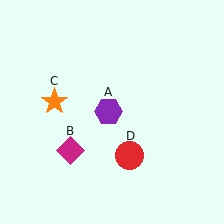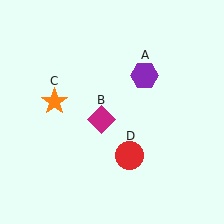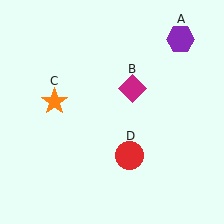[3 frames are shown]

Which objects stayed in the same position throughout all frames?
Orange star (object C) and red circle (object D) remained stationary.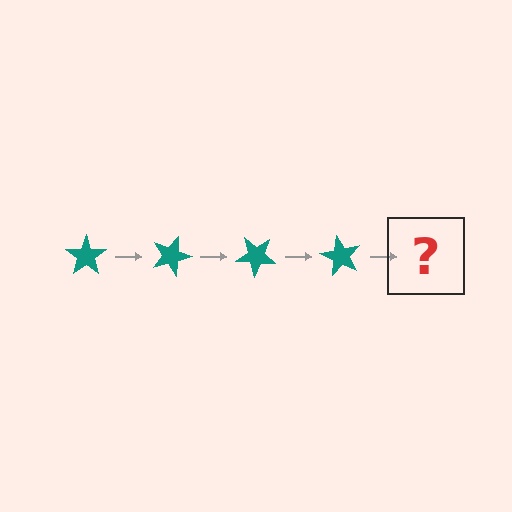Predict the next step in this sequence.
The next step is a teal star rotated 80 degrees.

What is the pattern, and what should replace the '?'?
The pattern is that the star rotates 20 degrees each step. The '?' should be a teal star rotated 80 degrees.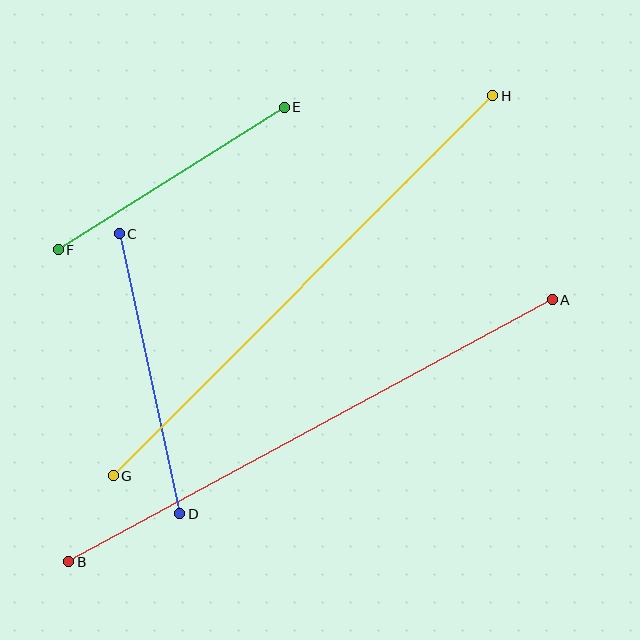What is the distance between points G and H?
The distance is approximately 537 pixels.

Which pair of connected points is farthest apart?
Points A and B are farthest apart.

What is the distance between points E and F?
The distance is approximately 267 pixels.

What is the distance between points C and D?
The distance is approximately 287 pixels.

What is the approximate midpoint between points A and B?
The midpoint is at approximately (310, 431) pixels.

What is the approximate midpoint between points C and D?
The midpoint is at approximately (149, 374) pixels.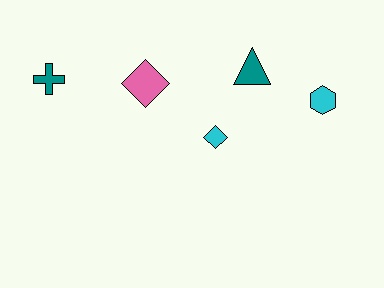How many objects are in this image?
There are 5 objects.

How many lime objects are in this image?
There are no lime objects.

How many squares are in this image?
There are no squares.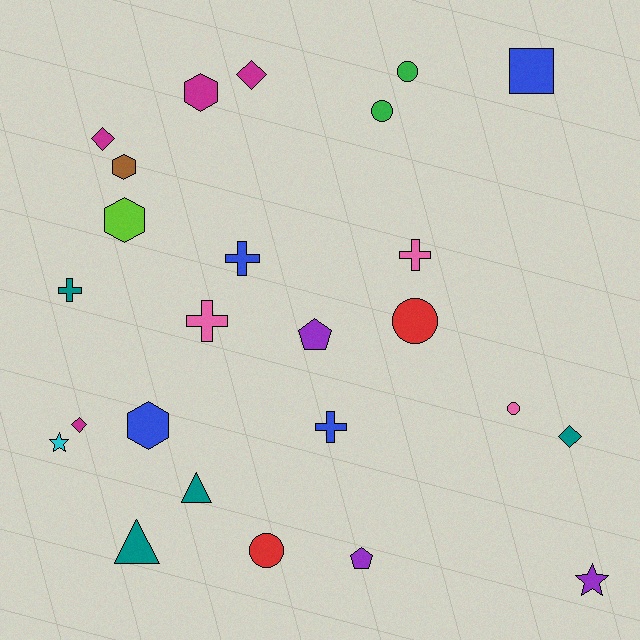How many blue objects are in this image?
There are 4 blue objects.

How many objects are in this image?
There are 25 objects.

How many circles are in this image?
There are 5 circles.